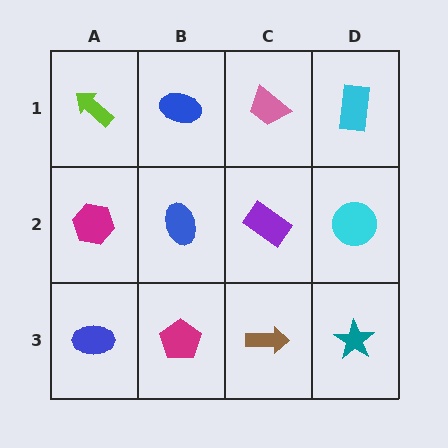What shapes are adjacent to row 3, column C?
A purple rectangle (row 2, column C), a magenta pentagon (row 3, column B), a teal star (row 3, column D).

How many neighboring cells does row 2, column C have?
4.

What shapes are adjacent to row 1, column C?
A purple rectangle (row 2, column C), a blue ellipse (row 1, column B), a cyan rectangle (row 1, column D).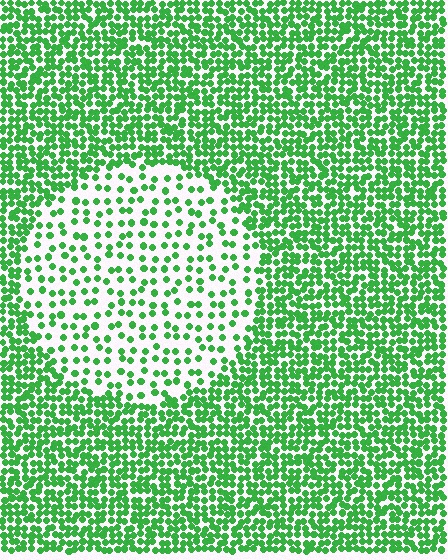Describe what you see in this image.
The image contains small green elements arranged at two different densities. A circle-shaped region is visible where the elements are less densely packed than the surrounding area.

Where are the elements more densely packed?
The elements are more densely packed outside the circle boundary.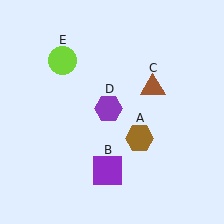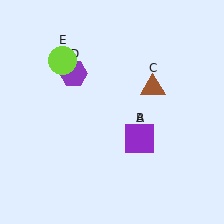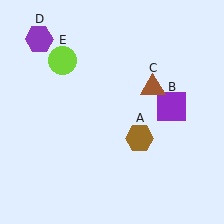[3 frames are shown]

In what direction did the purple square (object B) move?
The purple square (object B) moved up and to the right.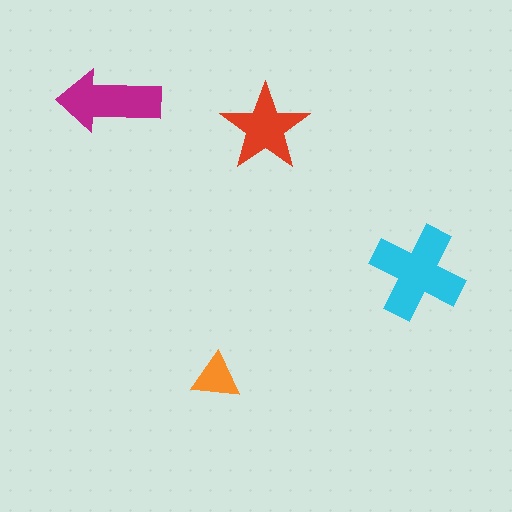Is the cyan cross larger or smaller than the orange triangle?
Larger.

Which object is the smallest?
The orange triangle.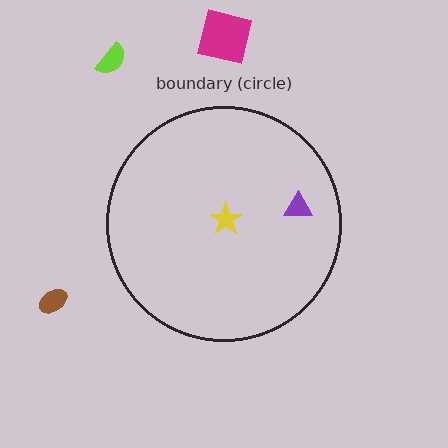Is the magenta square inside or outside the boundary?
Outside.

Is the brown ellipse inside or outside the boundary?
Outside.